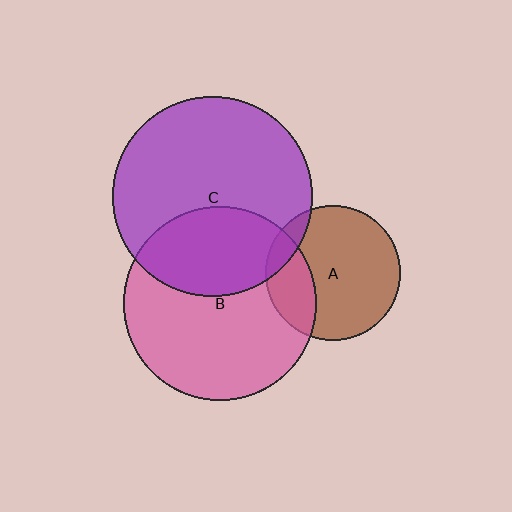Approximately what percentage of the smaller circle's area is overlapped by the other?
Approximately 35%.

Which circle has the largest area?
Circle C (purple).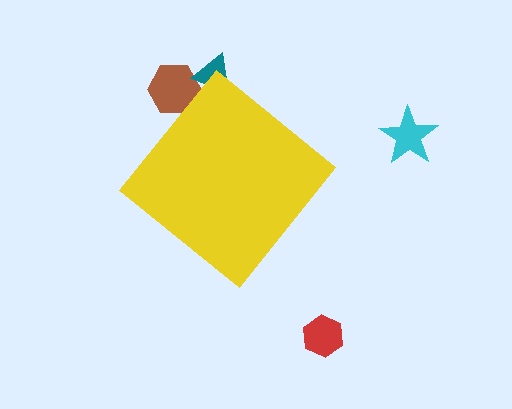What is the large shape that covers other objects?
A yellow diamond.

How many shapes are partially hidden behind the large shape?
2 shapes are partially hidden.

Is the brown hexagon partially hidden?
Yes, the brown hexagon is partially hidden behind the yellow diamond.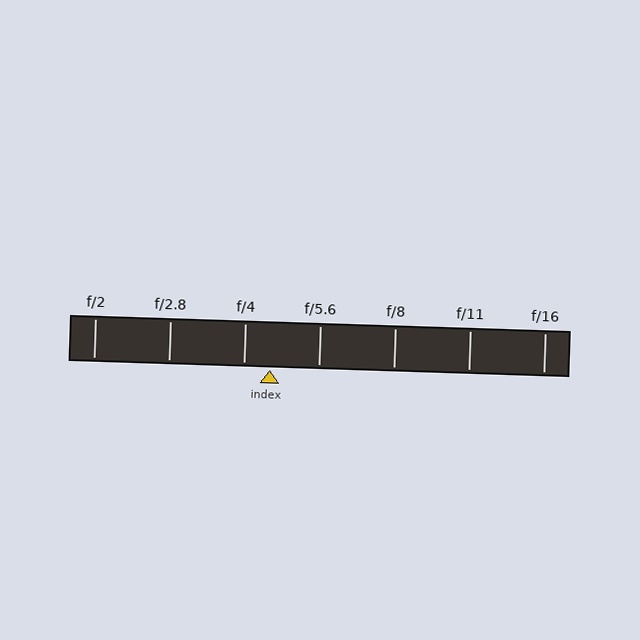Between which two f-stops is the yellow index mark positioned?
The index mark is between f/4 and f/5.6.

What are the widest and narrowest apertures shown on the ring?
The widest aperture shown is f/2 and the narrowest is f/16.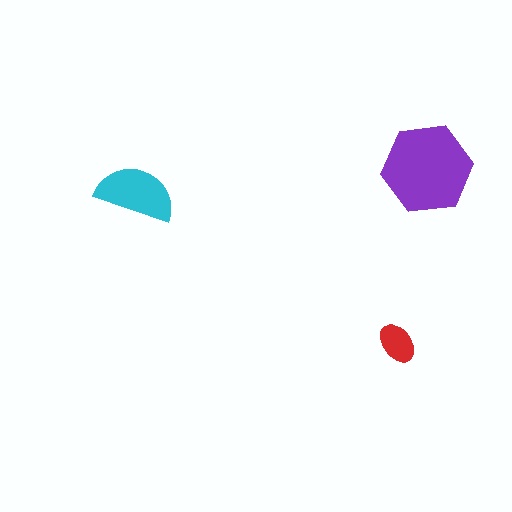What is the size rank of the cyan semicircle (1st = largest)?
2nd.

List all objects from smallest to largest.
The red ellipse, the cyan semicircle, the purple hexagon.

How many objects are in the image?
There are 3 objects in the image.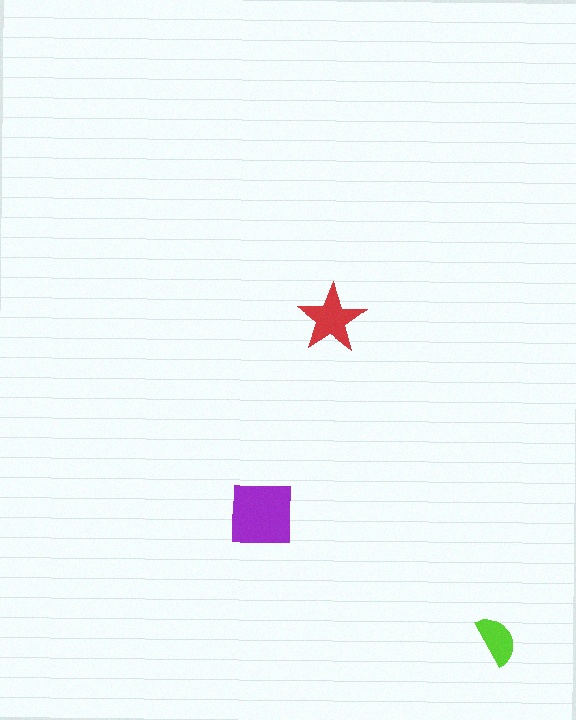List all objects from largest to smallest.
The purple square, the red star, the lime semicircle.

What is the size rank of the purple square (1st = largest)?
1st.